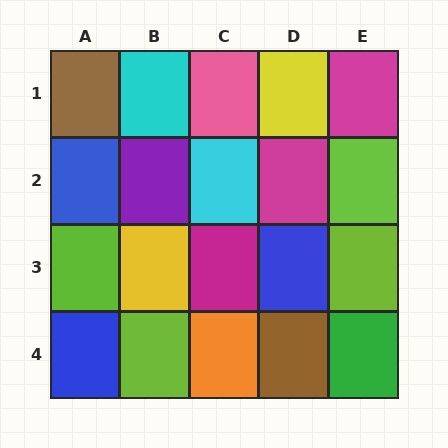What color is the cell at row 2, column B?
Purple.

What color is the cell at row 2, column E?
Lime.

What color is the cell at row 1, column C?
Pink.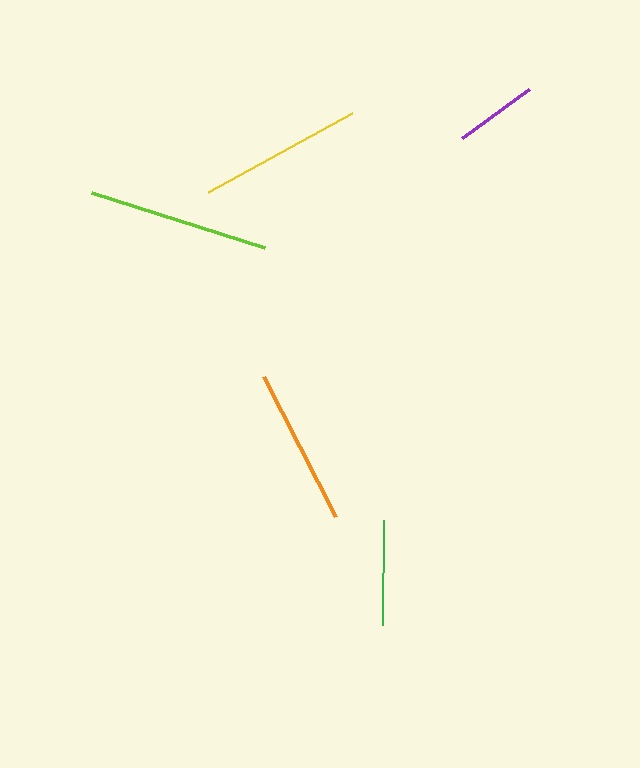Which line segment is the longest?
The lime line is the longest at approximately 182 pixels.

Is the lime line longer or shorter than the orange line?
The lime line is longer than the orange line.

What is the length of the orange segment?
The orange segment is approximately 157 pixels long.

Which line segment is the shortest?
The purple line is the shortest at approximately 83 pixels.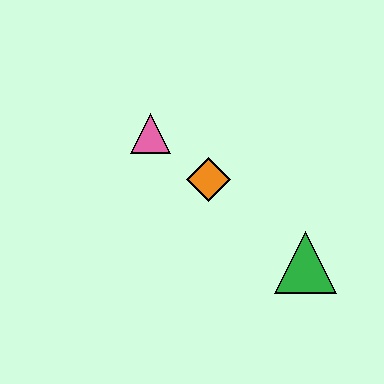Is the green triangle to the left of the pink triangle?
No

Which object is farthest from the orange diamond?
The green triangle is farthest from the orange diamond.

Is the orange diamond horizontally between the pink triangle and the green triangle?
Yes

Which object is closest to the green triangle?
The orange diamond is closest to the green triangle.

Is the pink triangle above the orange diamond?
Yes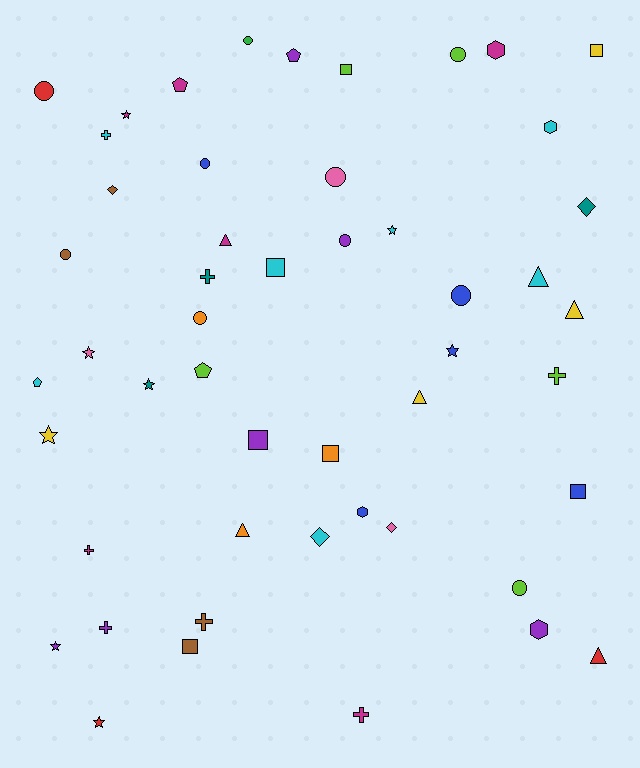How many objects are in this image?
There are 50 objects.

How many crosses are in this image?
There are 7 crosses.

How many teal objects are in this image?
There are 3 teal objects.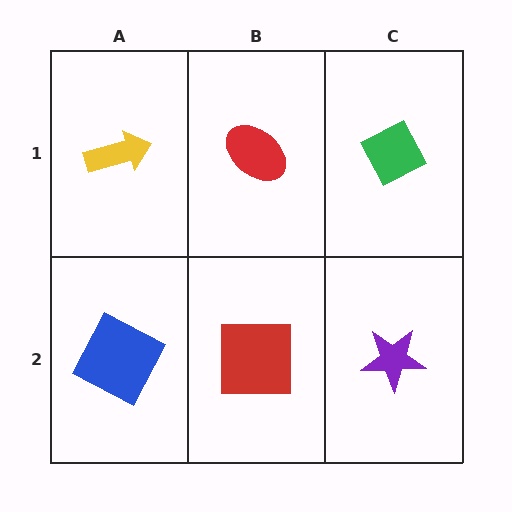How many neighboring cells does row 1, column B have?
3.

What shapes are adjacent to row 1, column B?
A red square (row 2, column B), a yellow arrow (row 1, column A), a green diamond (row 1, column C).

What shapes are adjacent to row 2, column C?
A green diamond (row 1, column C), a red square (row 2, column B).